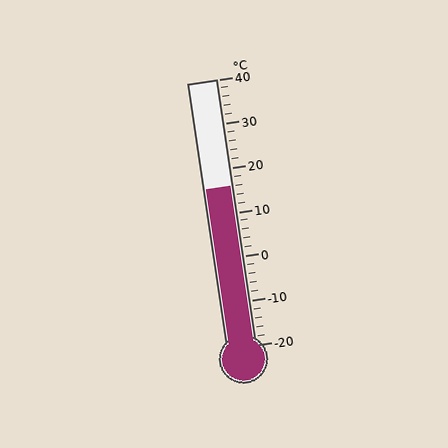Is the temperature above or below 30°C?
The temperature is below 30°C.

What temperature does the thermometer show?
The thermometer shows approximately 16°C.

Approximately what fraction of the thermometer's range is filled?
The thermometer is filled to approximately 60% of its range.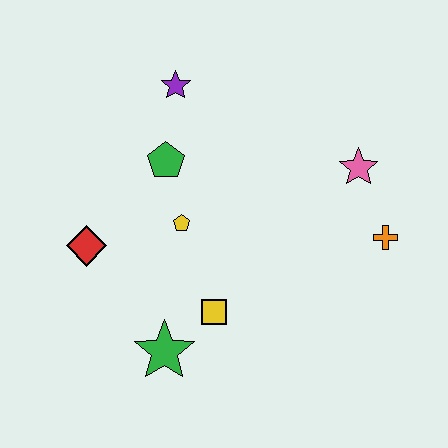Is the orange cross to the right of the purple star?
Yes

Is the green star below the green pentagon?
Yes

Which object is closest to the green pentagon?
The yellow pentagon is closest to the green pentagon.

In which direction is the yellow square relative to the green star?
The yellow square is to the right of the green star.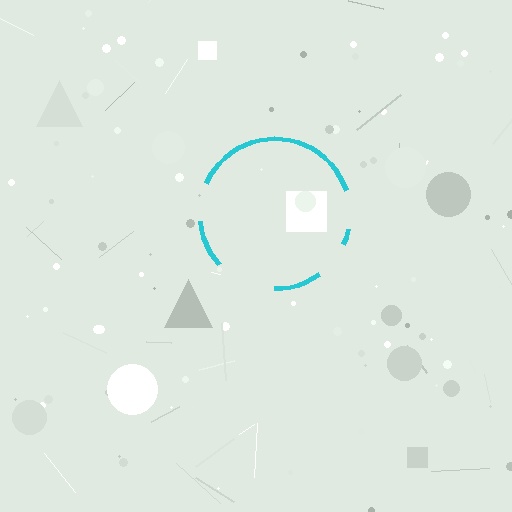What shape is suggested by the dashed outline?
The dashed outline suggests a circle.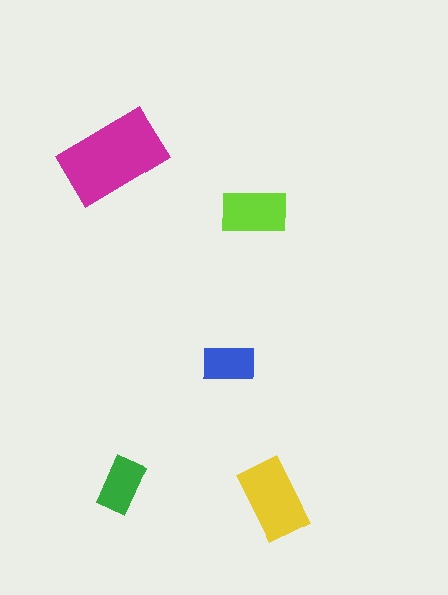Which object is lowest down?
The yellow rectangle is bottommost.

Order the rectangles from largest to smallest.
the magenta one, the yellow one, the lime one, the green one, the blue one.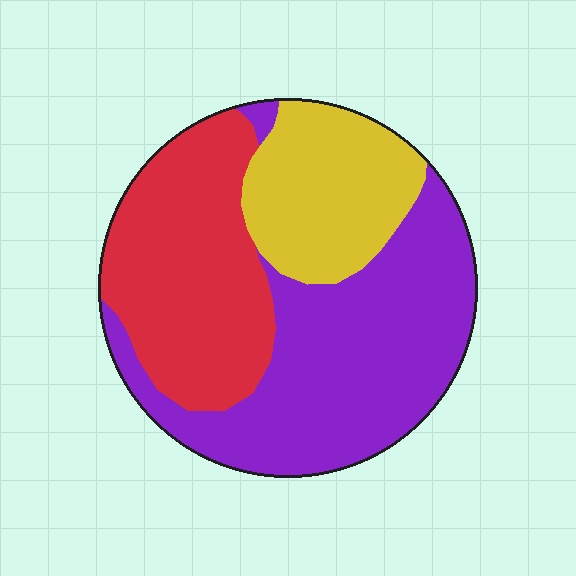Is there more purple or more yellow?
Purple.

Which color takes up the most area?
Purple, at roughly 45%.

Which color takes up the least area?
Yellow, at roughly 20%.